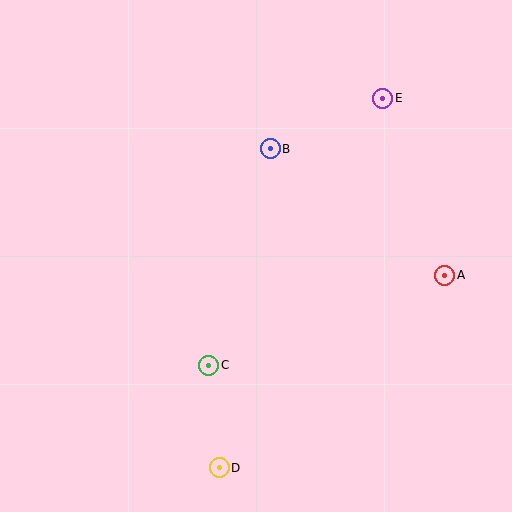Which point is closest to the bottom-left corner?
Point D is closest to the bottom-left corner.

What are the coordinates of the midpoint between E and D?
The midpoint between E and D is at (301, 283).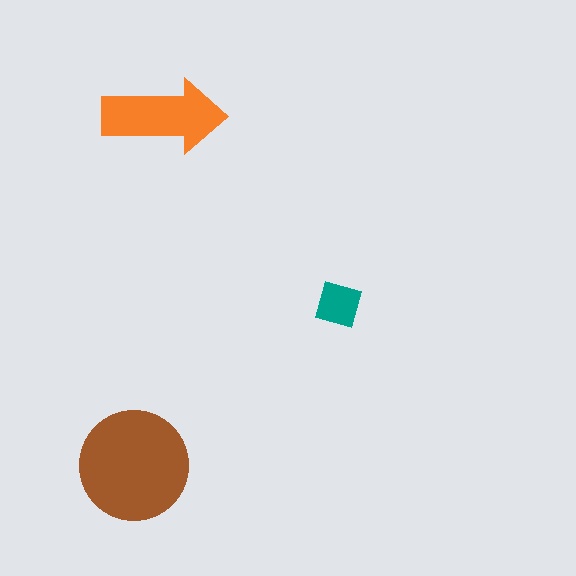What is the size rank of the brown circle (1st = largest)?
1st.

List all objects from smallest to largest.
The teal diamond, the orange arrow, the brown circle.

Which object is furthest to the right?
The teal diamond is rightmost.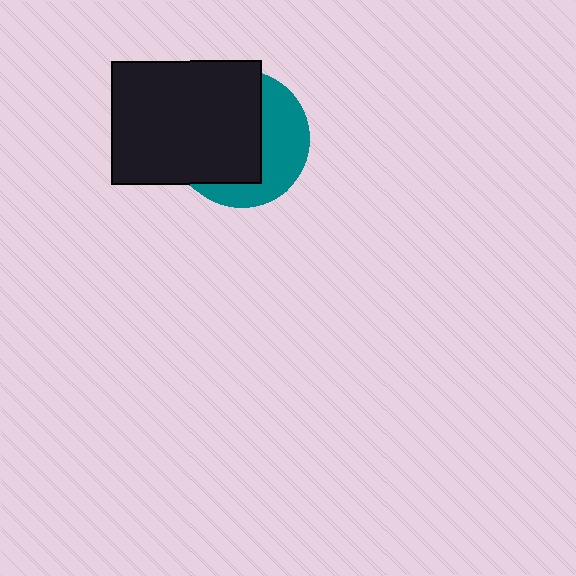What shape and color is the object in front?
The object in front is a black rectangle.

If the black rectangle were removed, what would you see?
You would see the complete teal circle.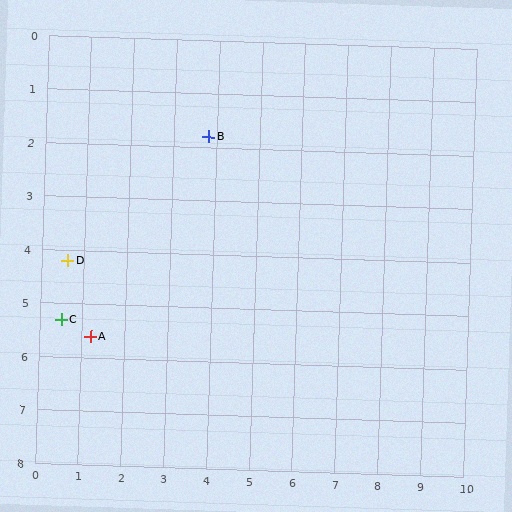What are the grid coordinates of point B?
Point B is at approximately (3.8, 1.8).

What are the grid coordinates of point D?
Point D is at approximately (0.6, 4.2).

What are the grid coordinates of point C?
Point C is at approximately (0.5, 5.3).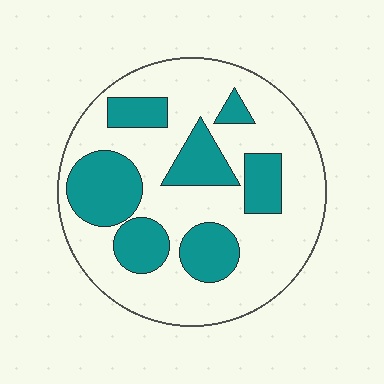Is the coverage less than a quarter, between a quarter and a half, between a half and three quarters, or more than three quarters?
Between a quarter and a half.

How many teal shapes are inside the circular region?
7.